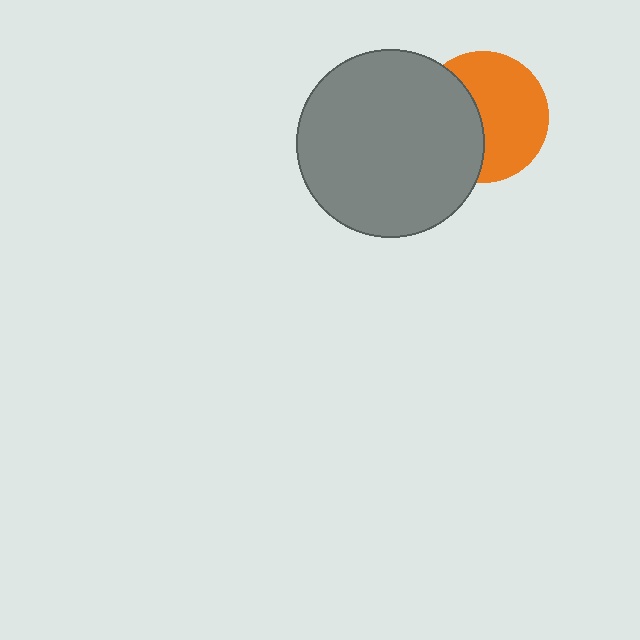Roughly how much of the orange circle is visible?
About half of it is visible (roughly 59%).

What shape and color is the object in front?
The object in front is a gray circle.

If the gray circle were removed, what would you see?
You would see the complete orange circle.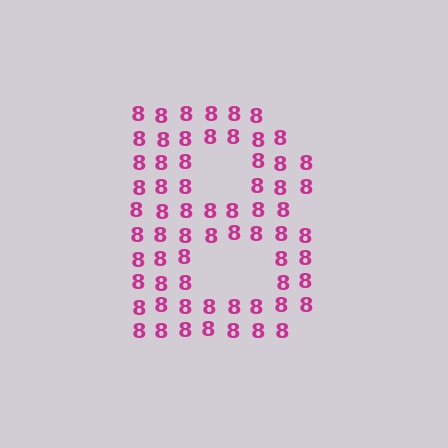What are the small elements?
The small elements are digit 8's.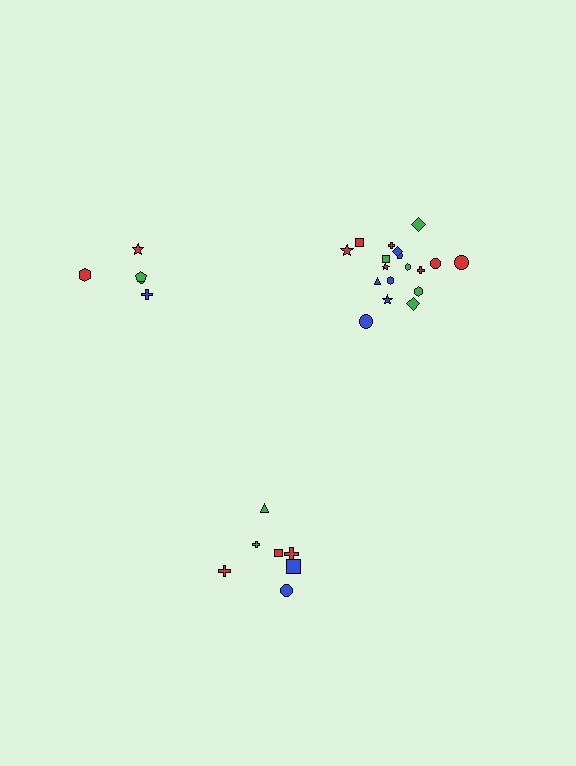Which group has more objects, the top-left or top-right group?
The top-right group.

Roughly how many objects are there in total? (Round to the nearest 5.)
Roughly 30 objects in total.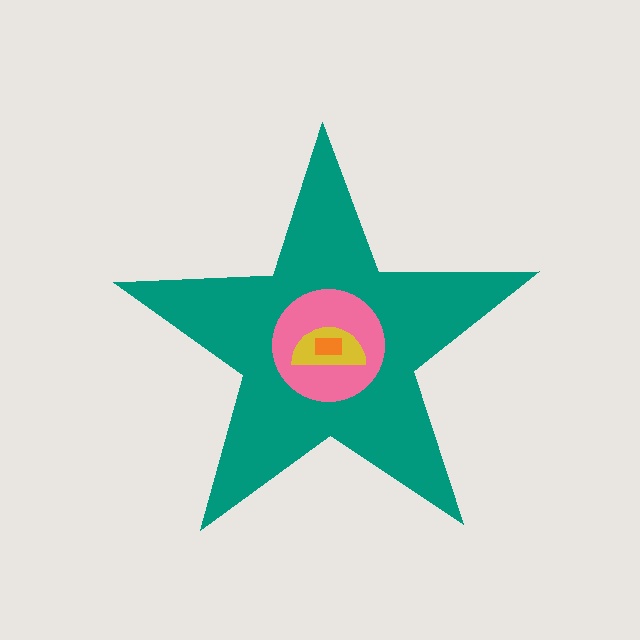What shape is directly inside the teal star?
The pink circle.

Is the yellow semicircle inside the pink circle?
Yes.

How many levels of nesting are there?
4.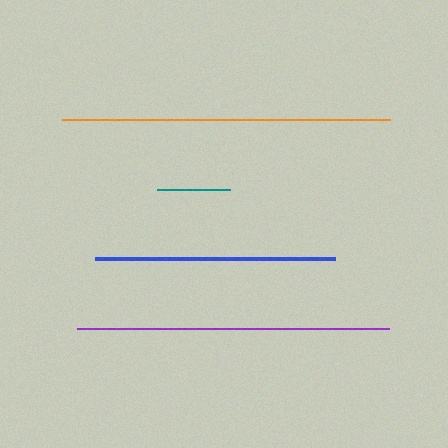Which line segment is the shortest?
The teal line is the shortest at approximately 73 pixels.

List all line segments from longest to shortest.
From longest to shortest: orange, purple, blue, teal.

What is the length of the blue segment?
The blue segment is approximately 240 pixels long.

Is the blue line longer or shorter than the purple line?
The purple line is longer than the blue line.